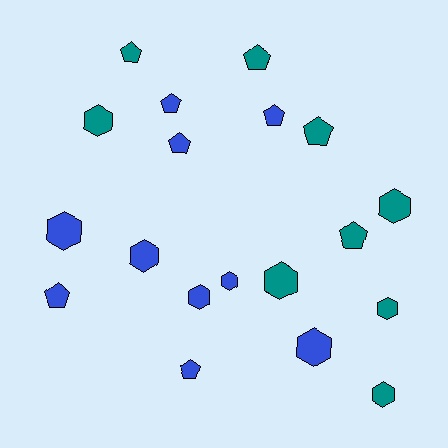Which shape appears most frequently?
Hexagon, with 10 objects.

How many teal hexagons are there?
There are 5 teal hexagons.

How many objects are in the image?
There are 19 objects.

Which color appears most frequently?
Blue, with 10 objects.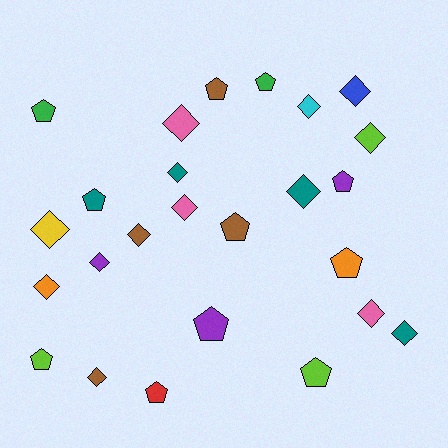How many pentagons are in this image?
There are 11 pentagons.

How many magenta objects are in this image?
There are no magenta objects.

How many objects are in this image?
There are 25 objects.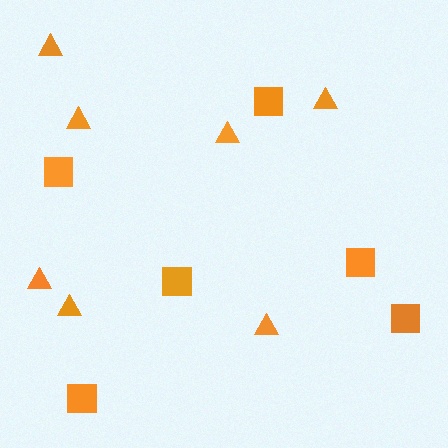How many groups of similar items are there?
There are 2 groups: one group of triangles (7) and one group of squares (6).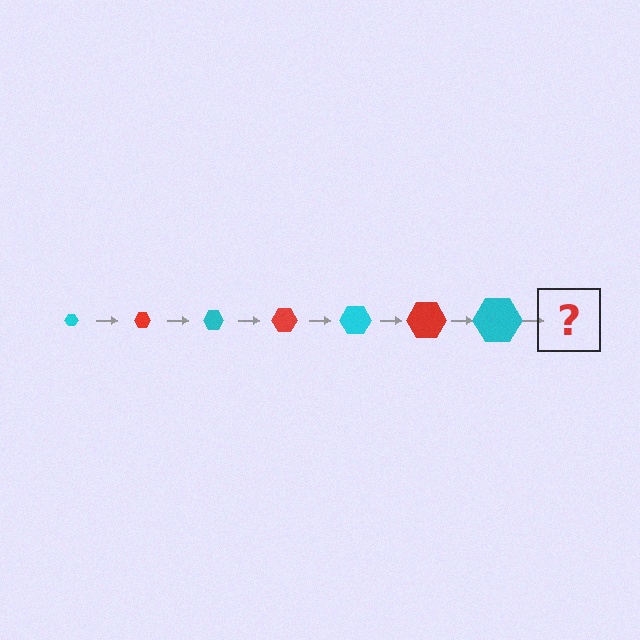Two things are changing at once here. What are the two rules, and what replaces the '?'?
The two rules are that the hexagon grows larger each step and the color cycles through cyan and red. The '?' should be a red hexagon, larger than the previous one.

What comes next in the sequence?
The next element should be a red hexagon, larger than the previous one.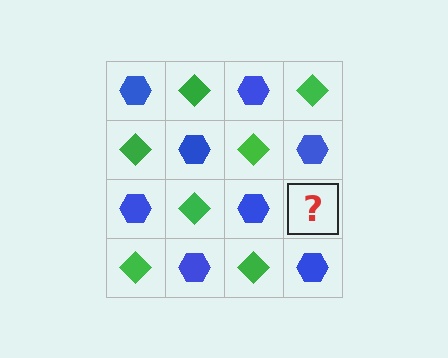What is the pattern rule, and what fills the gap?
The rule is that it alternates blue hexagon and green diamond in a checkerboard pattern. The gap should be filled with a green diamond.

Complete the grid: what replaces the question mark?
The question mark should be replaced with a green diamond.